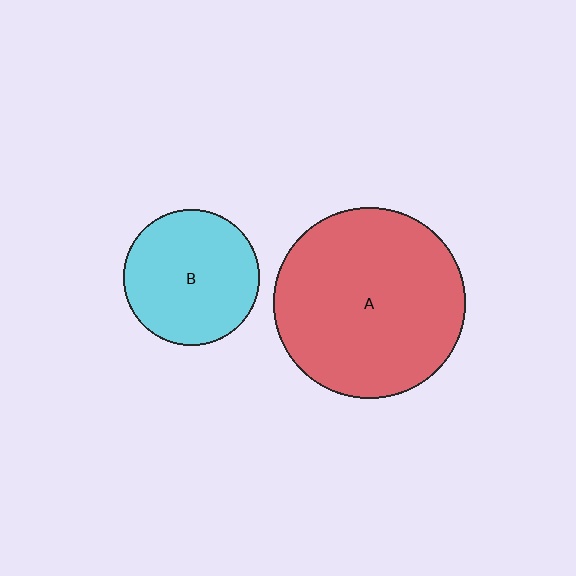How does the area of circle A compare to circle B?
Approximately 2.0 times.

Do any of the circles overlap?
No, none of the circles overlap.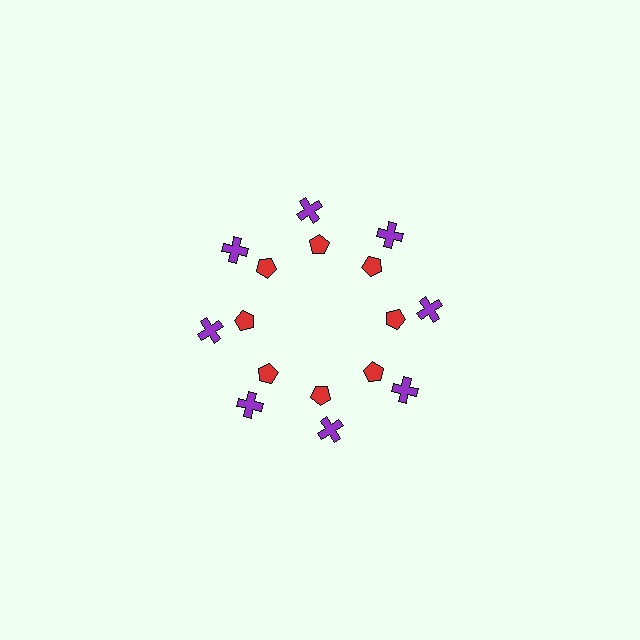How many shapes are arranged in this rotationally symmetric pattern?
There are 16 shapes, arranged in 8 groups of 2.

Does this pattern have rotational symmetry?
Yes, this pattern has 8-fold rotational symmetry. It looks the same after rotating 45 degrees around the center.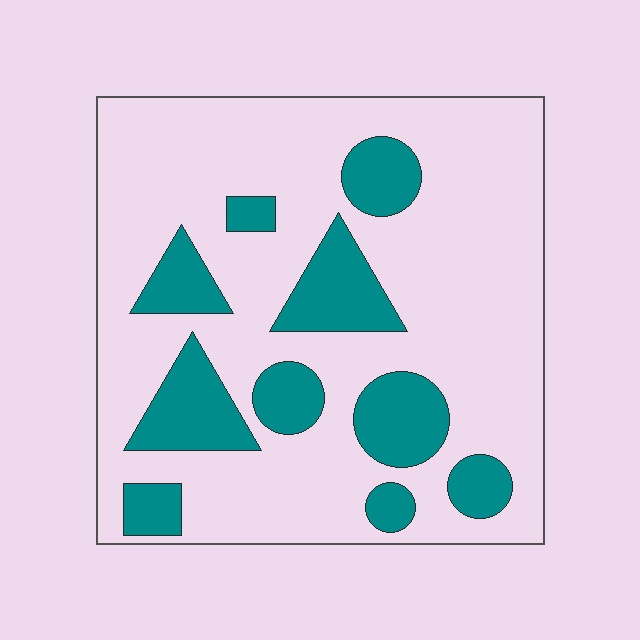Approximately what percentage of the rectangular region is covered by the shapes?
Approximately 25%.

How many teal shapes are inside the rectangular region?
10.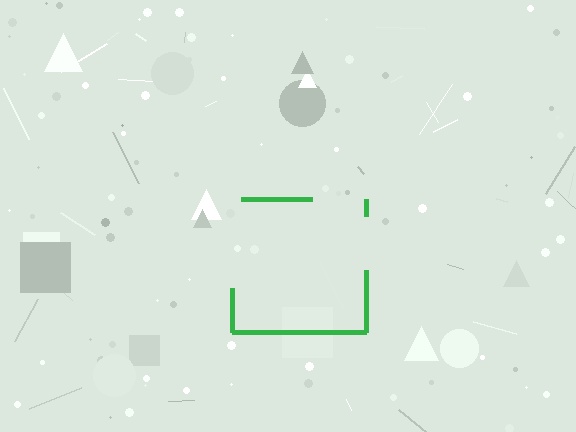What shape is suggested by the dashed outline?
The dashed outline suggests a square.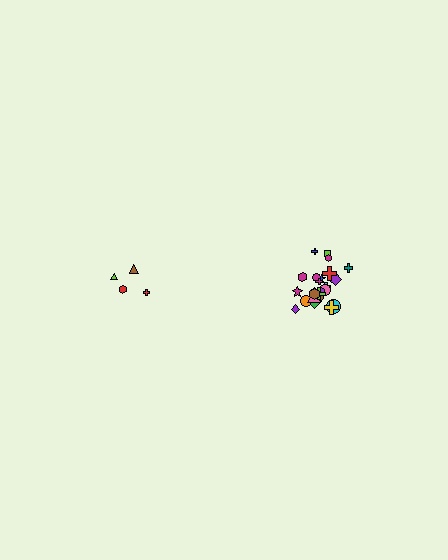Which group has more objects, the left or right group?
The right group.